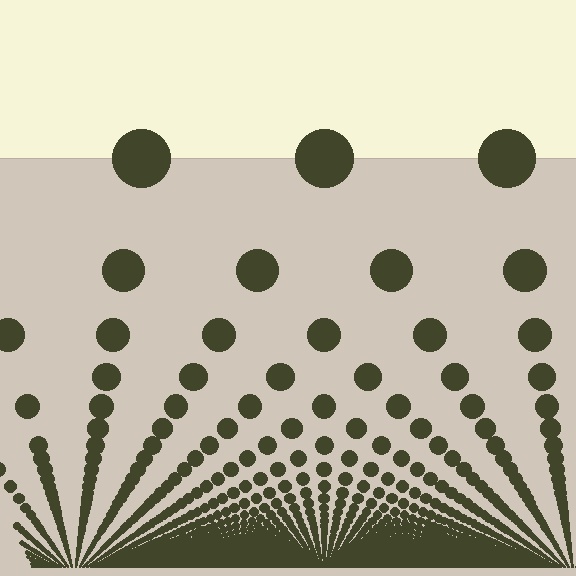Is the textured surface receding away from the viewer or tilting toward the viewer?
The surface appears to tilt toward the viewer. Texture elements get larger and sparser toward the top.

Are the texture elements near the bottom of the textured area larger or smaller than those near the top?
Smaller. The gradient is inverted — elements near the bottom are smaller and denser.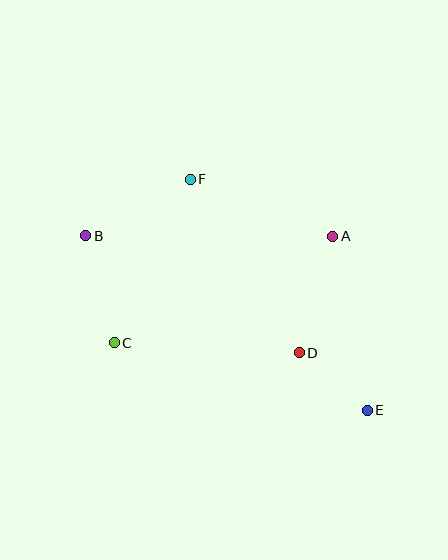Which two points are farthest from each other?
Points B and E are farthest from each other.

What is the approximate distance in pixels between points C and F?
The distance between C and F is approximately 180 pixels.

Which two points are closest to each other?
Points D and E are closest to each other.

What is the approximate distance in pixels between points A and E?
The distance between A and E is approximately 178 pixels.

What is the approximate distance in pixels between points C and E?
The distance between C and E is approximately 262 pixels.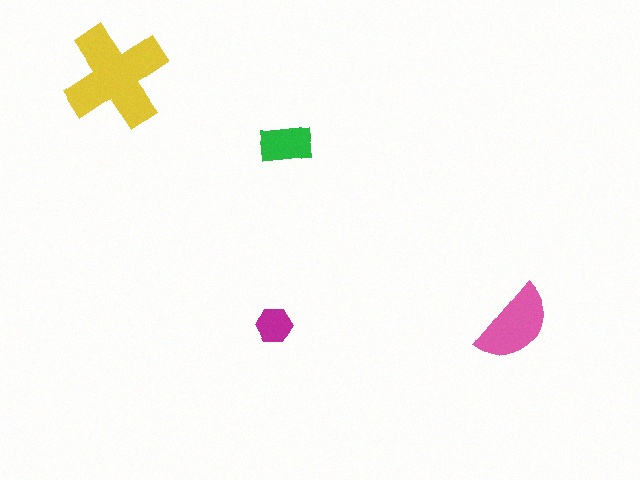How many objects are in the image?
There are 4 objects in the image.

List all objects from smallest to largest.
The magenta hexagon, the green rectangle, the pink semicircle, the yellow cross.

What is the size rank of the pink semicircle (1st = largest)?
2nd.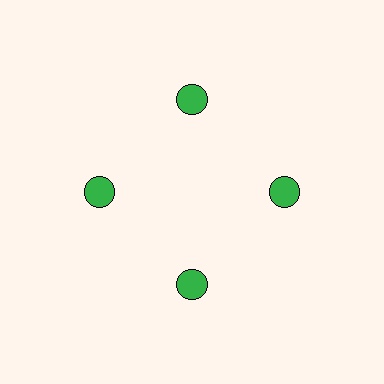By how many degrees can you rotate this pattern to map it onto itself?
The pattern maps onto itself every 90 degrees of rotation.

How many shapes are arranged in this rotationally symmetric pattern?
There are 4 shapes, arranged in 4 groups of 1.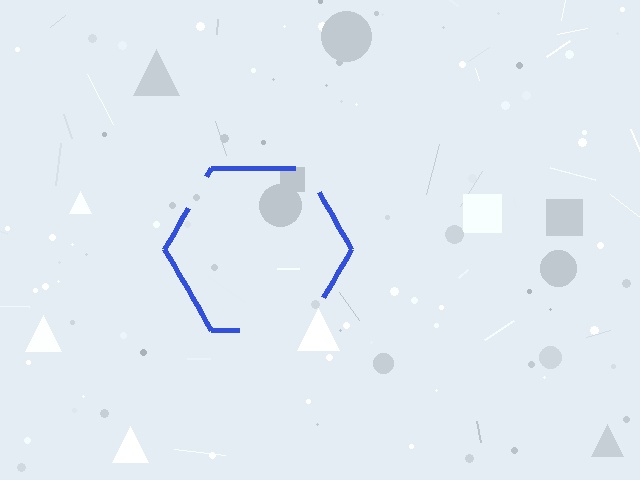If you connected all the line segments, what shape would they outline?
They would outline a hexagon.